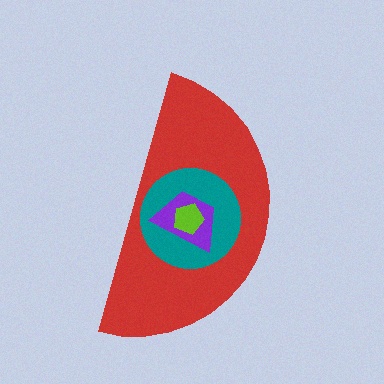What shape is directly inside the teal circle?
The purple trapezoid.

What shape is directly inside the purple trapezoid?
The lime pentagon.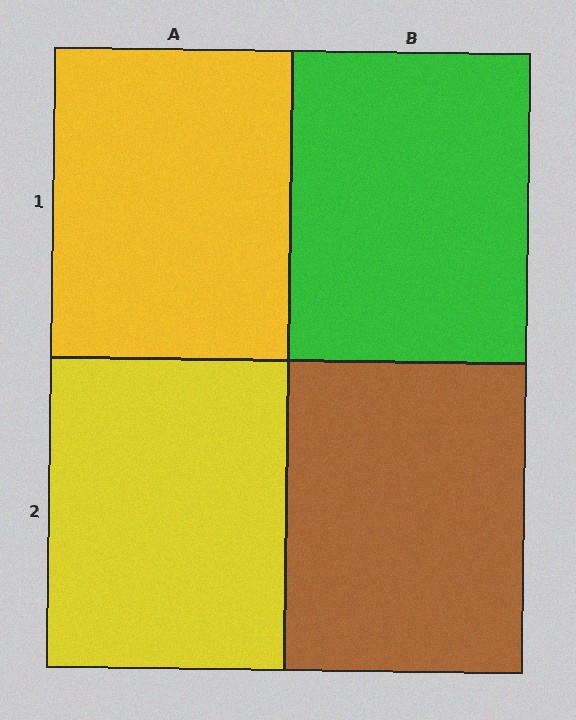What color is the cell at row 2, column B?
Brown.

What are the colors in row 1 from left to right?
Yellow, green.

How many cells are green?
1 cell is green.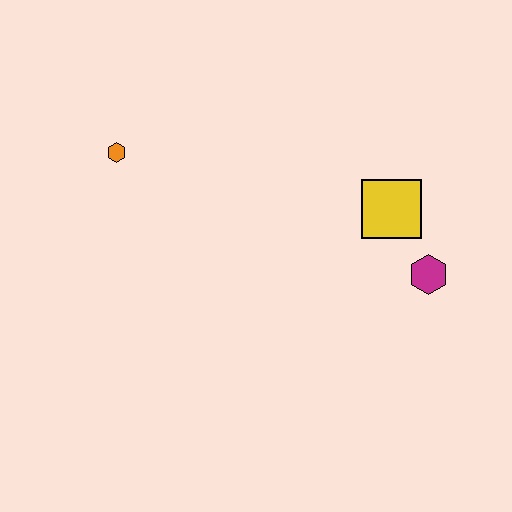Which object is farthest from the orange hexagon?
The magenta hexagon is farthest from the orange hexagon.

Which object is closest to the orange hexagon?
The yellow square is closest to the orange hexagon.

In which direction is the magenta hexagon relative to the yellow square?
The magenta hexagon is below the yellow square.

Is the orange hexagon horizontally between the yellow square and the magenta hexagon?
No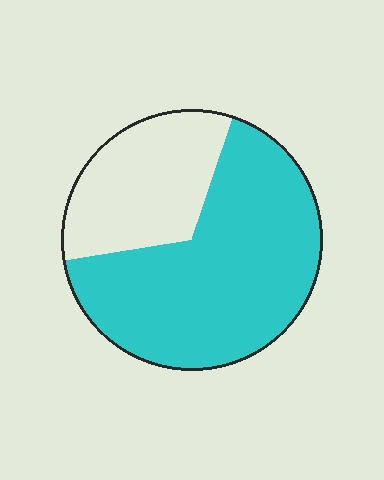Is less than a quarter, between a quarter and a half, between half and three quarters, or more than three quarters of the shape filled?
Between half and three quarters.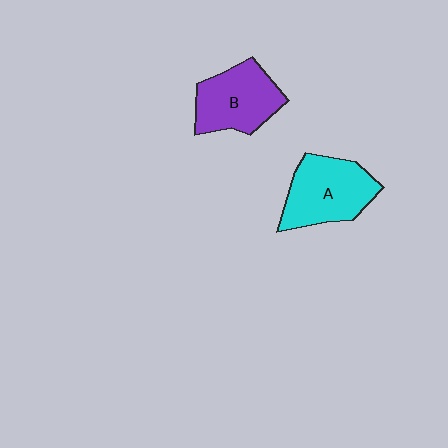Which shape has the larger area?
Shape A (cyan).